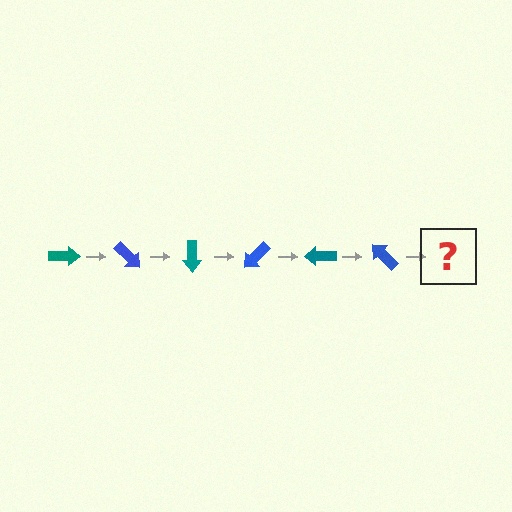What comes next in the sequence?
The next element should be a teal arrow, rotated 270 degrees from the start.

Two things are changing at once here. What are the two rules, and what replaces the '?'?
The two rules are that it rotates 45 degrees each step and the color cycles through teal and blue. The '?' should be a teal arrow, rotated 270 degrees from the start.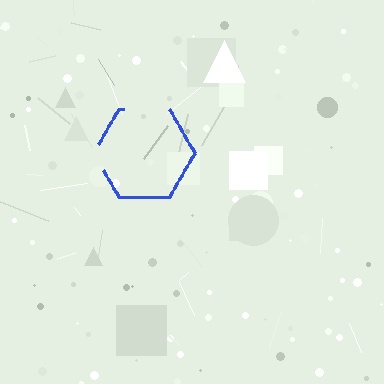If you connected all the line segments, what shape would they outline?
They would outline a hexagon.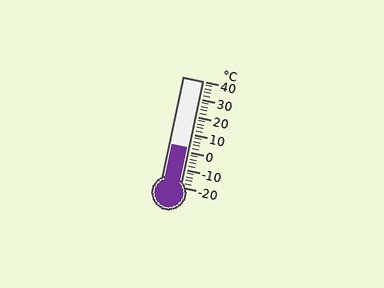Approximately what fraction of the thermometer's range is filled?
The thermometer is filled to approximately 35% of its range.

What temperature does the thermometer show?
The thermometer shows approximately 2°C.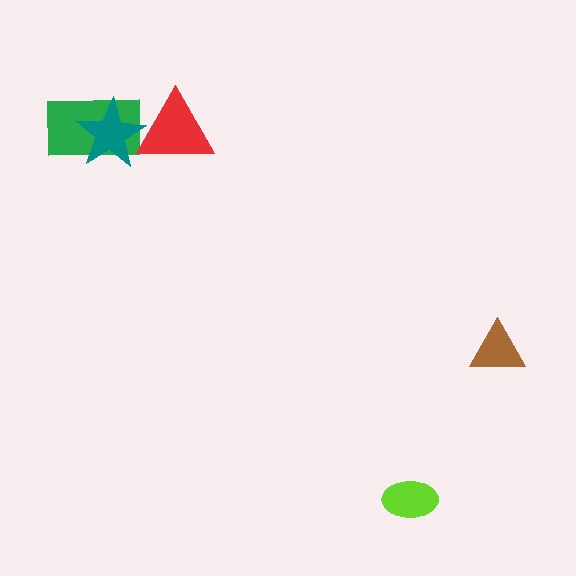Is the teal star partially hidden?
Yes, it is partially covered by another shape.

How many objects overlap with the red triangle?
2 objects overlap with the red triangle.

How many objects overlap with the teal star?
2 objects overlap with the teal star.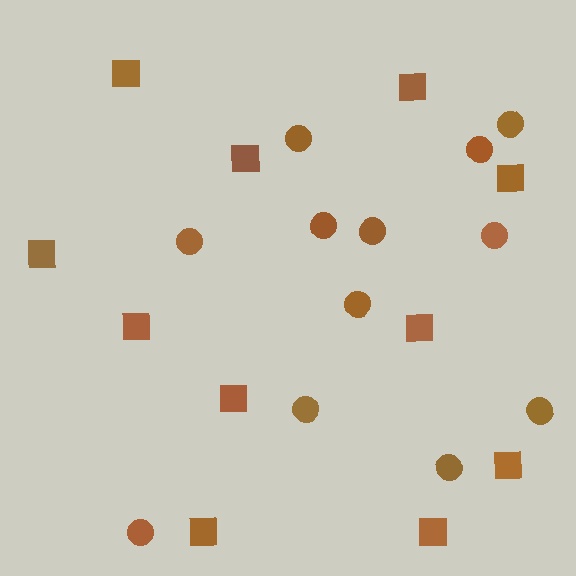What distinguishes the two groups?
There are 2 groups: one group of circles (12) and one group of squares (11).